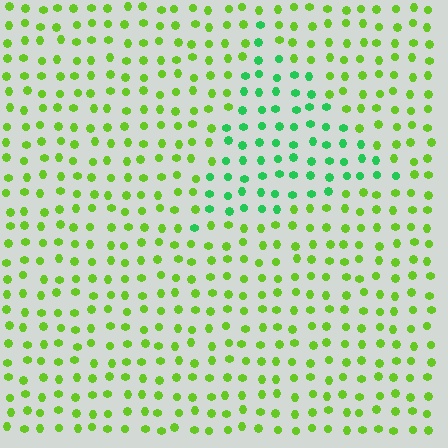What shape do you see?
I see a triangle.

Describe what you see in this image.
The image is filled with small lime elements in a uniform arrangement. A triangle-shaped region is visible where the elements are tinted to a slightly different hue, forming a subtle color boundary.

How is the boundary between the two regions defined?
The boundary is defined purely by a slight shift in hue (about 42 degrees). Spacing, size, and orientation are identical on both sides.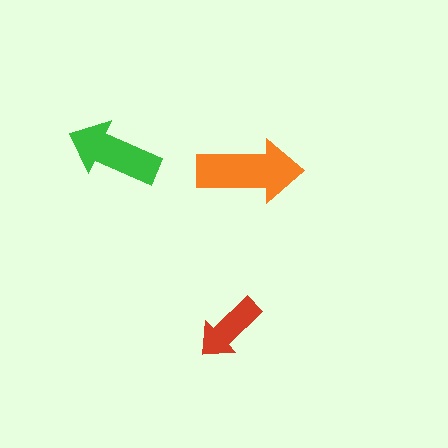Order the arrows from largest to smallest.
the orange one, the green one, the red one.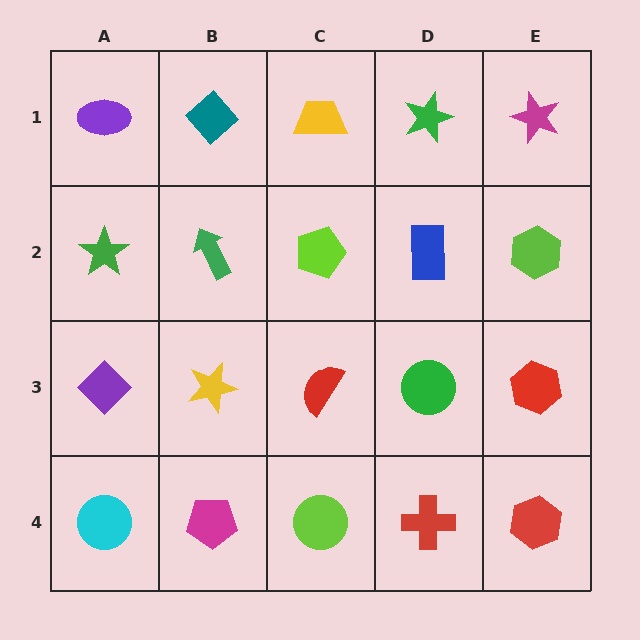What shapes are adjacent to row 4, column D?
A green circle (row 3, column D), a lime circle (row 4, column C), a red hexagon (row 4, column E).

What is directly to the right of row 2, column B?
A lime pentagon.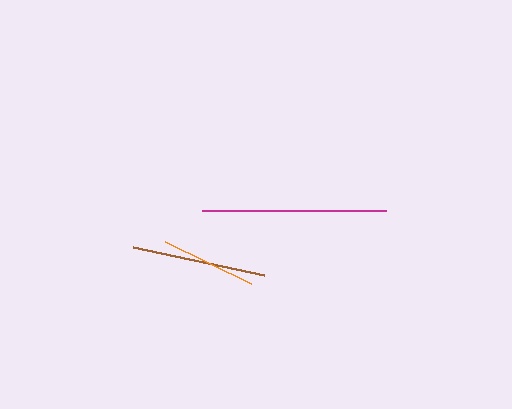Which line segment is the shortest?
The orange line is the shortest at approximately 96 pixels.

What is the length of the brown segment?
The brown segment is approximately 134 pixels long.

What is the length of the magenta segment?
The magenta segment is approximately 184 pixels long.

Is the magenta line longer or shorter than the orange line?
The magenta line is longer than the orange line.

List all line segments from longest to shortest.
From longest to shortest: magenta, brown, orange.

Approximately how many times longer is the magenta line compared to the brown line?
The magenta line is approximately 1.4 times the length of the brown line.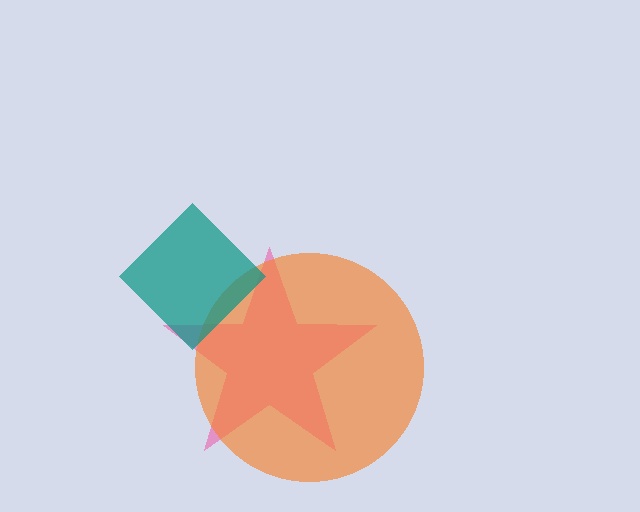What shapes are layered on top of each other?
The layered shapes are: a pink star, an orange circle, a teal diamond.